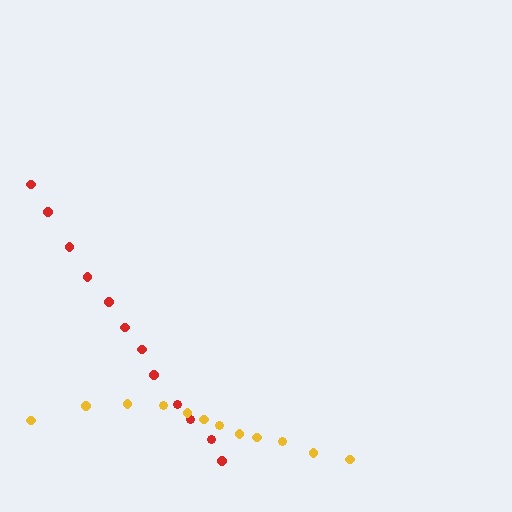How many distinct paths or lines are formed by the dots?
There are 2 distinct paths.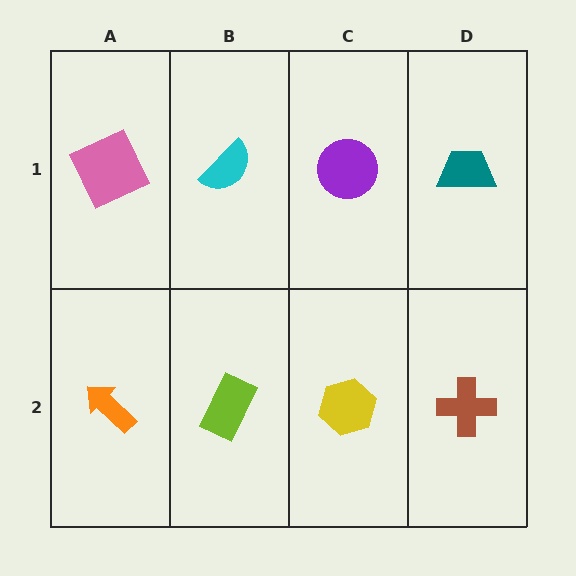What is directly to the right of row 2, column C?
A brown cross.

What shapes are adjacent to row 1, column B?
A lime rectangle (row 2, column B), a pink square (row 1, column A), a purple circle (row 1, column C).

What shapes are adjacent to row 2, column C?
A purple circle (row 1, column C), a lime rectangle (row 2, column B), a brown cross (row 2, column D).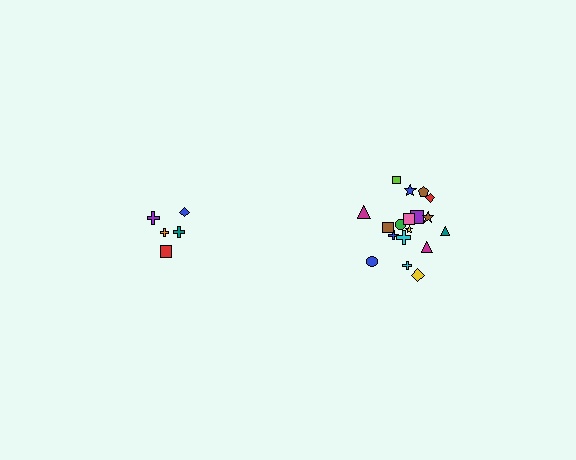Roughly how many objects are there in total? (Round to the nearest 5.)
Roughly 25 objects in total.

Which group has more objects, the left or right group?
The right group.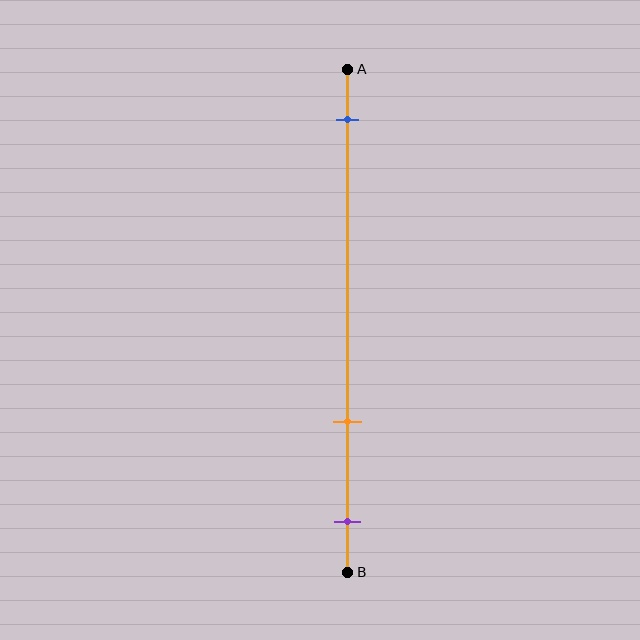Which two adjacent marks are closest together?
The orange and purple marks are the closest adjacent pair.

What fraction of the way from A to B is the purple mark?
The purple mark is approximately 90% (0.9) of the way from A to B.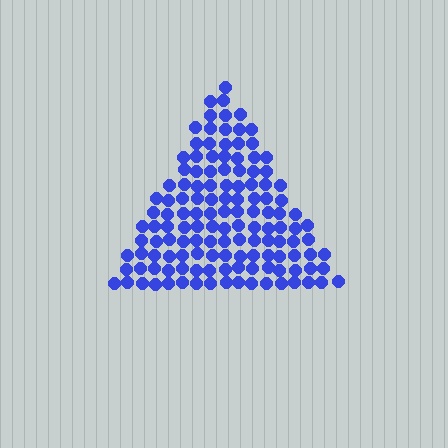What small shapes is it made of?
It is made of small circles.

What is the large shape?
The large shape is a triangle.